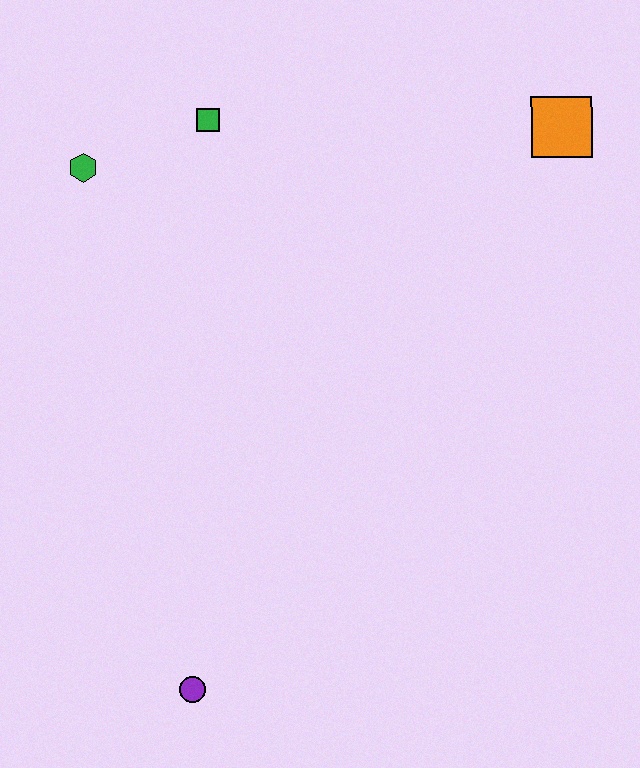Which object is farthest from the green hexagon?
The purple circle is farthest from the green hexagon.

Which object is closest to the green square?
The green hexagon is closest to the green square.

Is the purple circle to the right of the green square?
No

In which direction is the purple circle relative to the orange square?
The purple circle is below the orange square.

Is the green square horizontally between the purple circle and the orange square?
Yes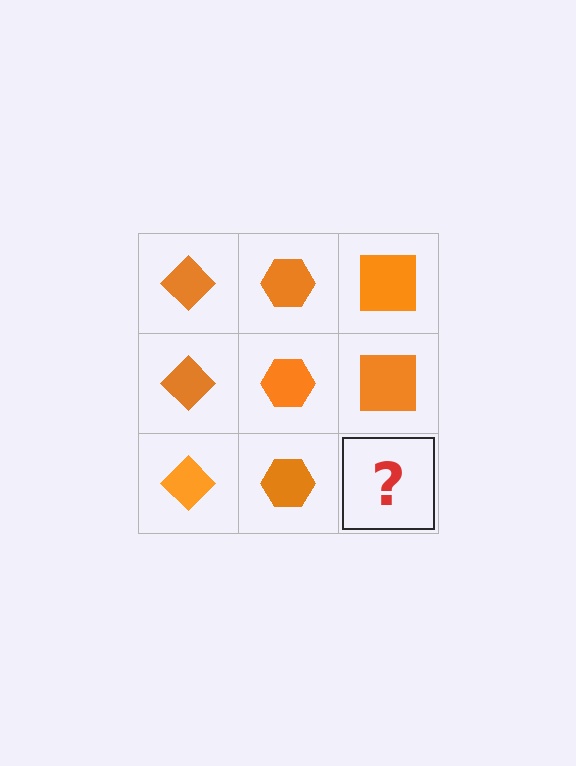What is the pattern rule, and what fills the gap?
The rule is that each column has a consistent shape. The gap should be filled with an orange square.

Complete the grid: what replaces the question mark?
The question mark should be replaced with an orange square.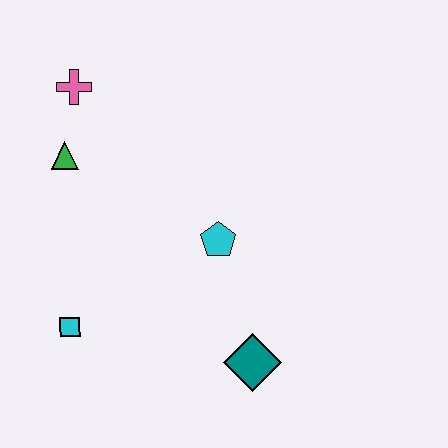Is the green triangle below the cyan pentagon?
No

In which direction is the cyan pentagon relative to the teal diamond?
The cyan pentagon is above the teal diamond.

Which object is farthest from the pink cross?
The teal diamond is farthest from the pink cross.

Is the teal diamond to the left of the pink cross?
No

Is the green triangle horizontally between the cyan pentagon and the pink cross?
No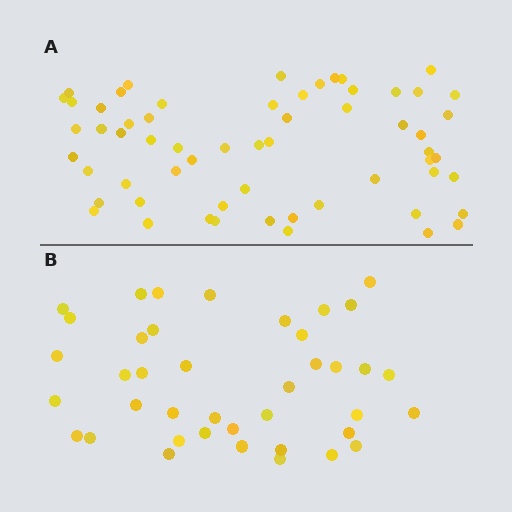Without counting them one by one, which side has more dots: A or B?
Region A (the top region) has more dots.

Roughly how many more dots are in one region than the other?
Region A has approximately 20 more dots than region B.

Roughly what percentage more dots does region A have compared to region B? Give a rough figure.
About 50% more.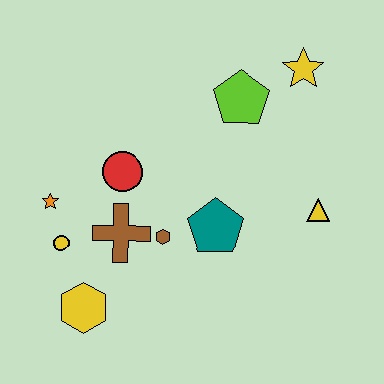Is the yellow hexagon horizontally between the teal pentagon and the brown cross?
No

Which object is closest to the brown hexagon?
The brown cross is closest to the brown hexagon.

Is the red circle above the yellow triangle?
Yes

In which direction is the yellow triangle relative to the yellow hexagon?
The yellow triangle is to the right of the yellow hexagon.